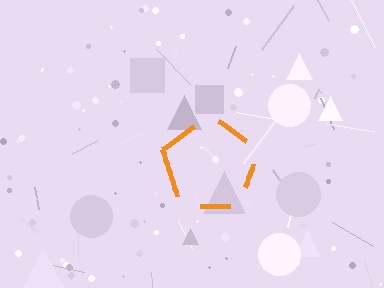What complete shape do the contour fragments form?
The contour fragments form a pentagon.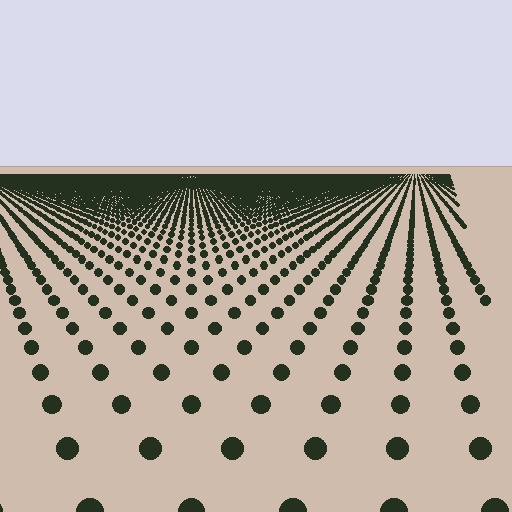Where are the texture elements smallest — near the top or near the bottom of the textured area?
Near the top.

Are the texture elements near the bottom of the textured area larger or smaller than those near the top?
Larger. Near the bottom, elements are closer to the viewer and appear at a bigger on-screen size.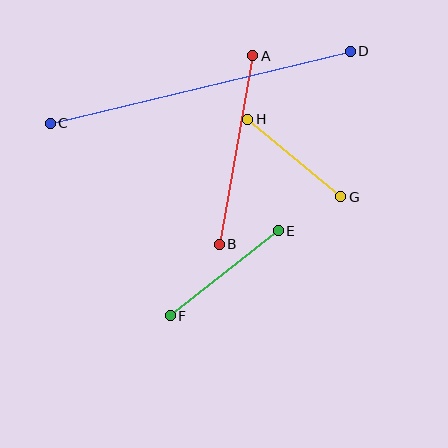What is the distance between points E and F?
The distance is approximately 137 pixels.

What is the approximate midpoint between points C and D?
The midpoint is at approximately (200, 87) pixels.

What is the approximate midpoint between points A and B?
The midpoint is at approximately (236, 150) pixels.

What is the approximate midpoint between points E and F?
The midpoint is at approximately (224, 273) pixels.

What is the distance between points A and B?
The distance is approximately 191 pixels.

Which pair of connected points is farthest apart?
Points C and D are farthest apart.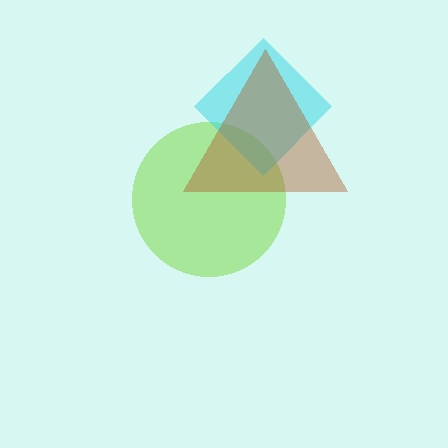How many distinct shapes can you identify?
There are 3 distinct shapes: a lime circle, a cyan diamond, a brown triangle.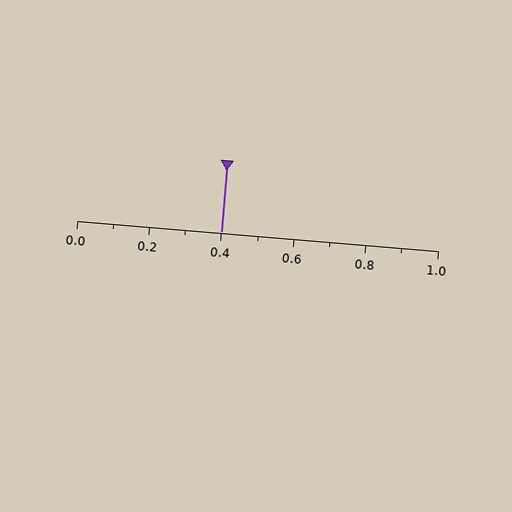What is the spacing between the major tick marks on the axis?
The major ticks are spaced 0.2 apart.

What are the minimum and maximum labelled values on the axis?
The axis runs from 0.0 to 1.0.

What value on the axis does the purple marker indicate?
The marker indicates approximately 0.4.